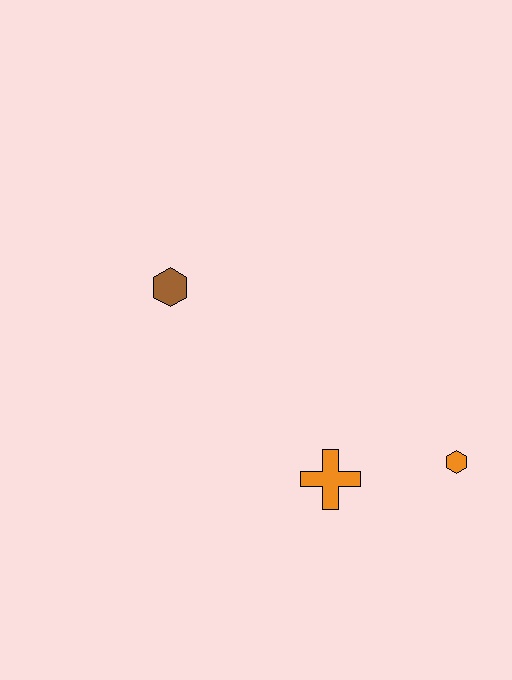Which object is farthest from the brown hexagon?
The orange hexagon is farthest from the brown hexagon.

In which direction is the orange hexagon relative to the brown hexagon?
The orange hexagon is to the right of the brown hexagon.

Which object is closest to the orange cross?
The orange hexagon is closest to the orange cross.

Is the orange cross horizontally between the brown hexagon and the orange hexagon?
Yes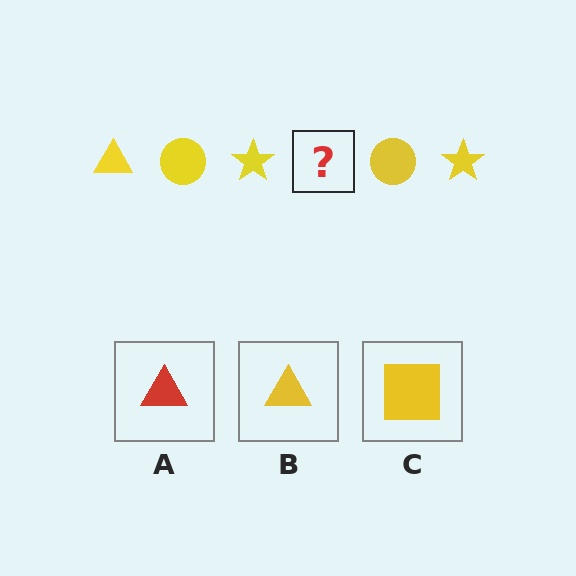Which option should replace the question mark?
Option B.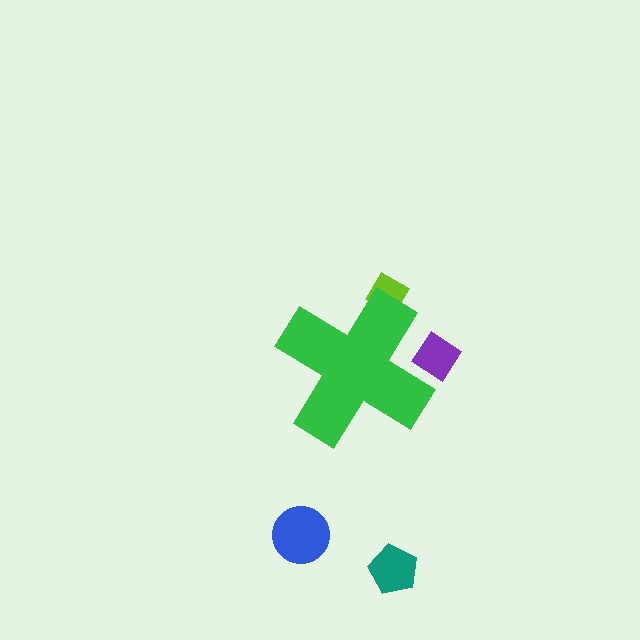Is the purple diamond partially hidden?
Yes, the purple diamond is partially hidden behind the green cross.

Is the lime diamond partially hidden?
Yes, the lime diamond is partially hidden behind the green cross.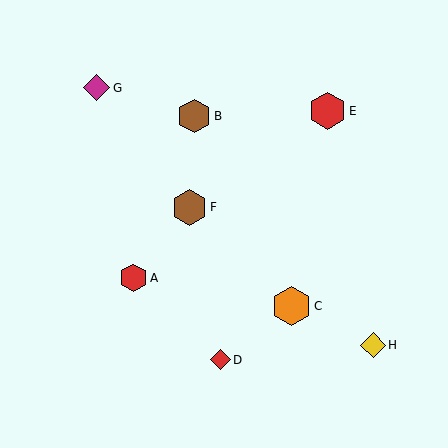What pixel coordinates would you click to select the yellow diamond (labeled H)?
Click at (373, 345) to select the yellow diamond H.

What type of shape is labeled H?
Shape H is a yellow diamond.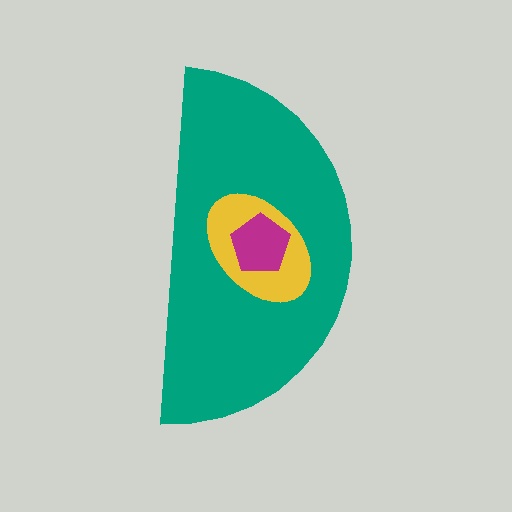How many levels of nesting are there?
3.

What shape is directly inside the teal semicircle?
The yellow ellipse.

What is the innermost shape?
The magenta pentagon.